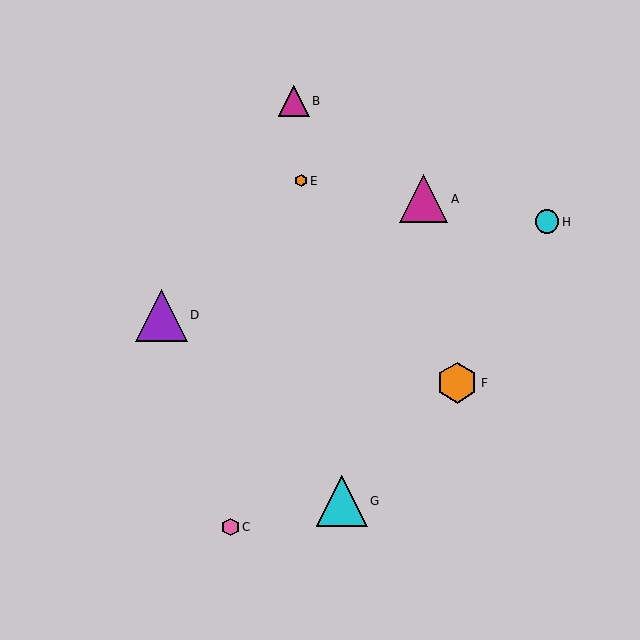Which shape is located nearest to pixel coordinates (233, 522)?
The pink hexagon (labeled C) at (231, 527) is nearest to that location.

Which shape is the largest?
The purple triangle (labeled D) is the largest.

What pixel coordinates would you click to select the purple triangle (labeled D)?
Click at (161, 315) to select the purple triangle D.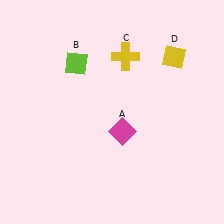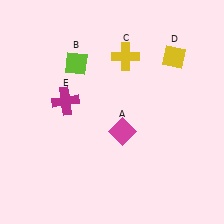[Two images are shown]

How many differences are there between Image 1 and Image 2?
There is 1 difference between the two images.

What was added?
A magenta cross (E) was added in Image 2.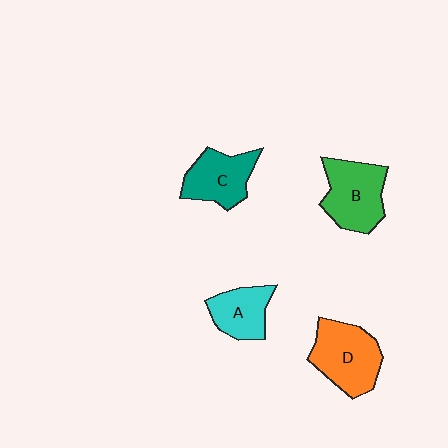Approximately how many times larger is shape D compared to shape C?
Approximately 1.2 times.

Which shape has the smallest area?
Shape A (cyan).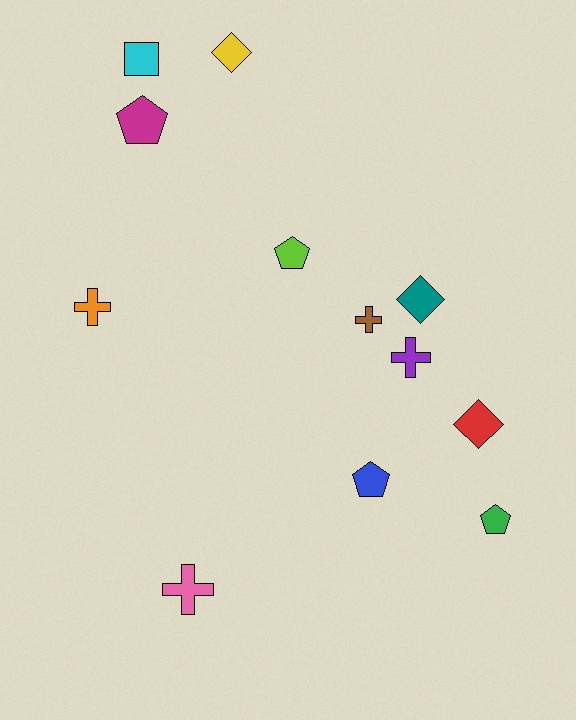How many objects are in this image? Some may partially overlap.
There are 12 objects.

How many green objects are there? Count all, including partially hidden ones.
There is 1 green object.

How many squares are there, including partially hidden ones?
There is 1 square.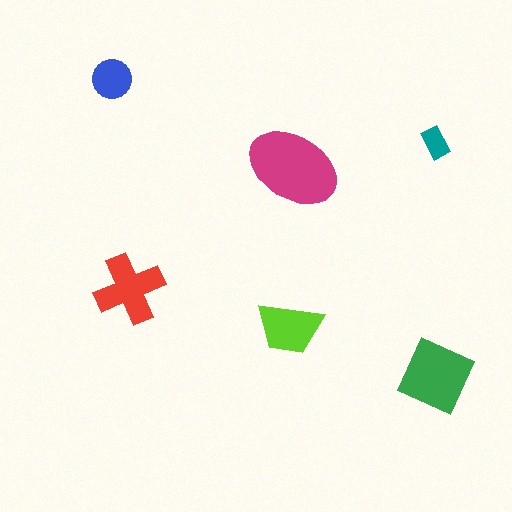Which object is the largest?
The magenta ellipse.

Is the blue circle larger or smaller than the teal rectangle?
Larger.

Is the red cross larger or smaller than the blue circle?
Larger.